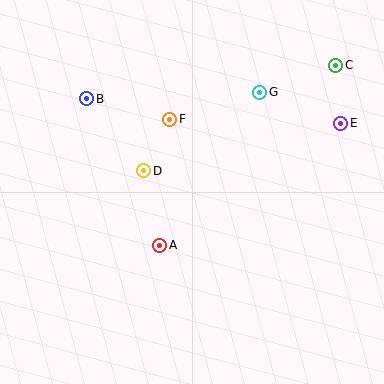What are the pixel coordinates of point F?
Point F is at (170, 119).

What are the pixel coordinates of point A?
Point A is at (160, 245).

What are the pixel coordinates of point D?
Point D is at (144, 171).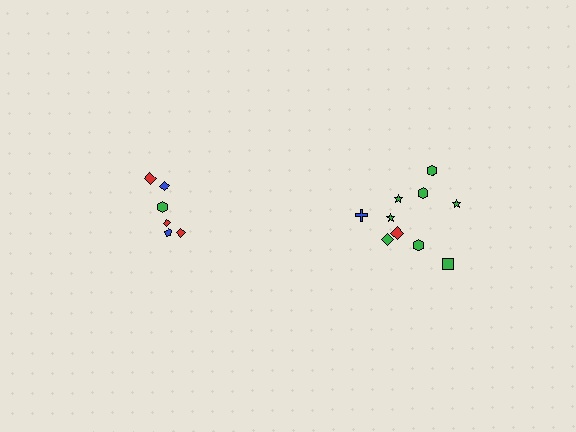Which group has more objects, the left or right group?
The right group.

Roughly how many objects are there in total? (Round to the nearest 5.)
Roughly 15 objects in total.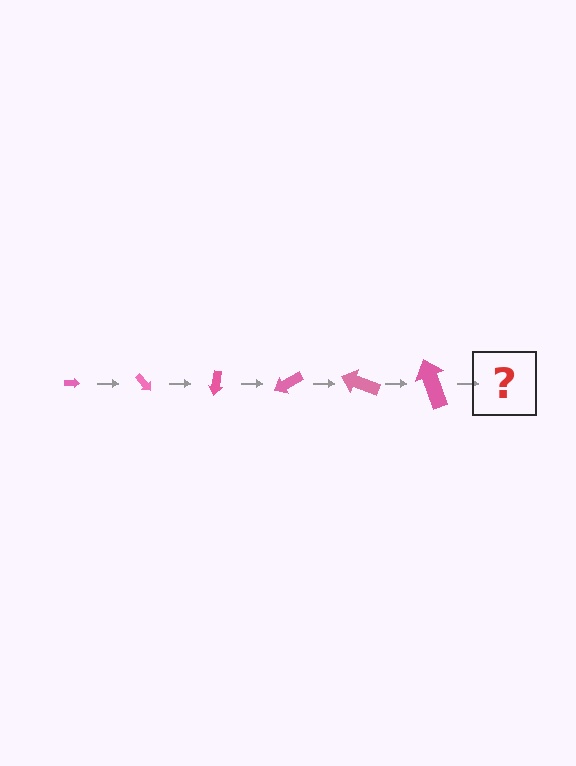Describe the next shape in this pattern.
It should be an arrow, larger than the previous one and rotated 300 degrees from the start.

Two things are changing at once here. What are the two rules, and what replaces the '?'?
The two rules are that the arrow grows larger each step and it rotates 50 degrees each step. The '?' should be an arrow, larger than the previous one and rotated 300 degrees from the start.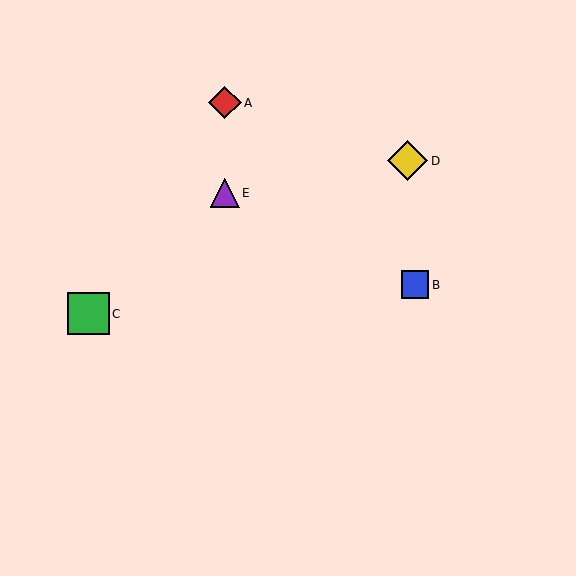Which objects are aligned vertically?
Objects A, E are aligned vertically.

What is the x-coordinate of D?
Object D is at x≈407.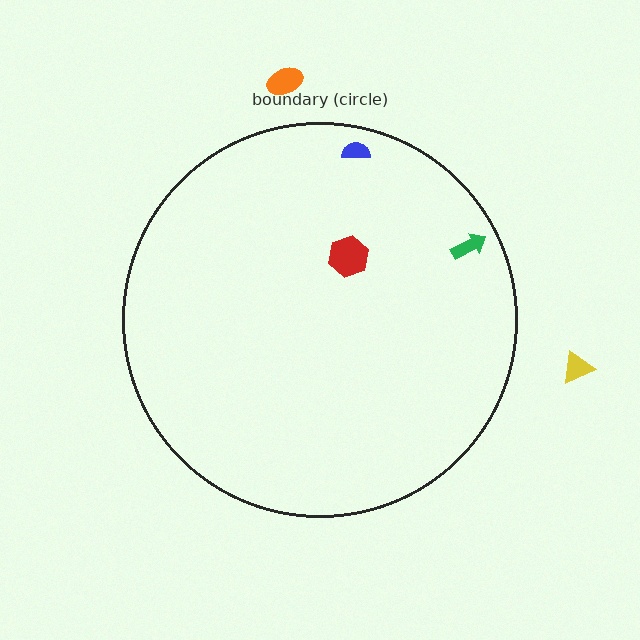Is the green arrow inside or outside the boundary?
Inside.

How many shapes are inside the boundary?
3 inside, 2 outside.